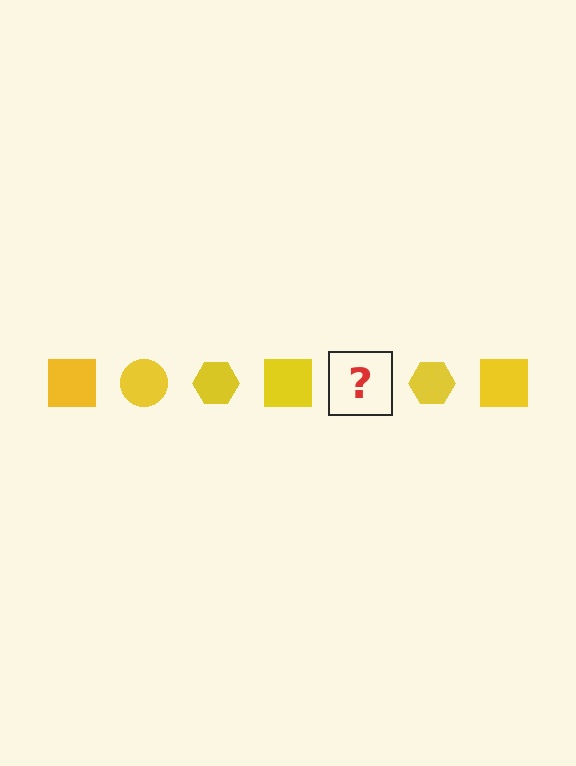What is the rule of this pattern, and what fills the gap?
The rule is that the pattern cycles through square, circle, hexagon shapes in yellow. The gap should be filled with a yellow circle.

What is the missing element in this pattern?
The missing element is a yellow circle.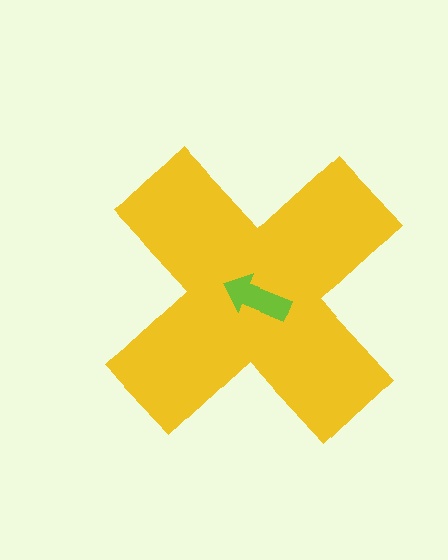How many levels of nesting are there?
2.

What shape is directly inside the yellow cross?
The lime arrow.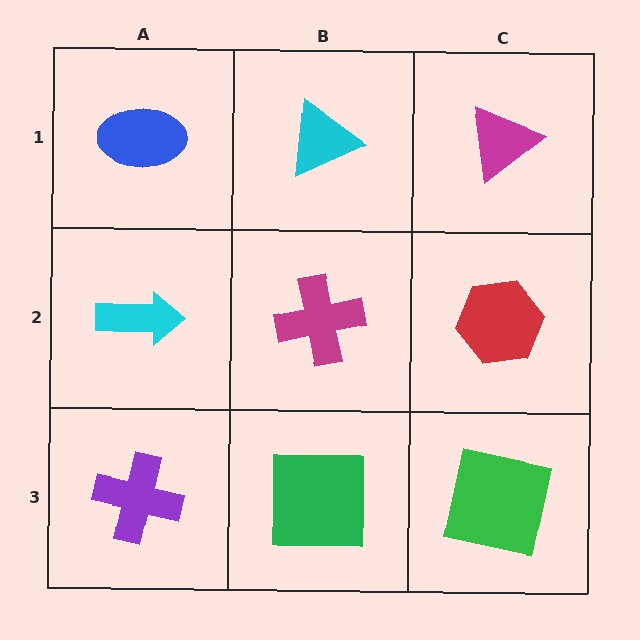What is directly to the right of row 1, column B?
A magenta triangle.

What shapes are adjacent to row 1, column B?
A magenta cross (row 2, column B), a blue ellipse (row 1, column A), a magenta triangle (row 1, column C).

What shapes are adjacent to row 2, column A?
A blue ellipse (row 1, column A), a purple cross (row 3, column A), a magenta cross (row 2, column B).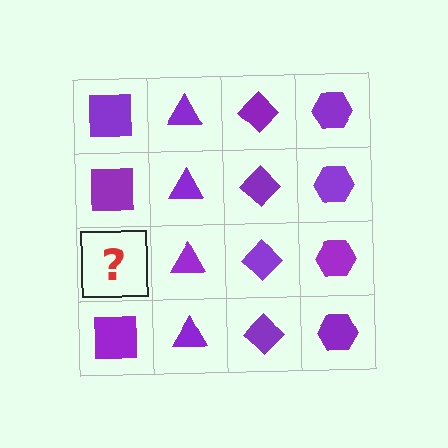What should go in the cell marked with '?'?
The missing cell should contain a purple square.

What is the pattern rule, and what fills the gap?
The rule is that each column has a consistent shape. The gap should be filled with a purple square.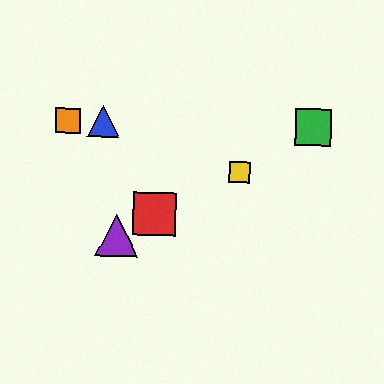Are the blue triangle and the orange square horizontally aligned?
Yes, both are at y≈121.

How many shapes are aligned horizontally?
3 shapes (the blue triangle, the green square, the orange square) are aligned horizontally.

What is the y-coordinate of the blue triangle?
The blue triangle is at y≈121.